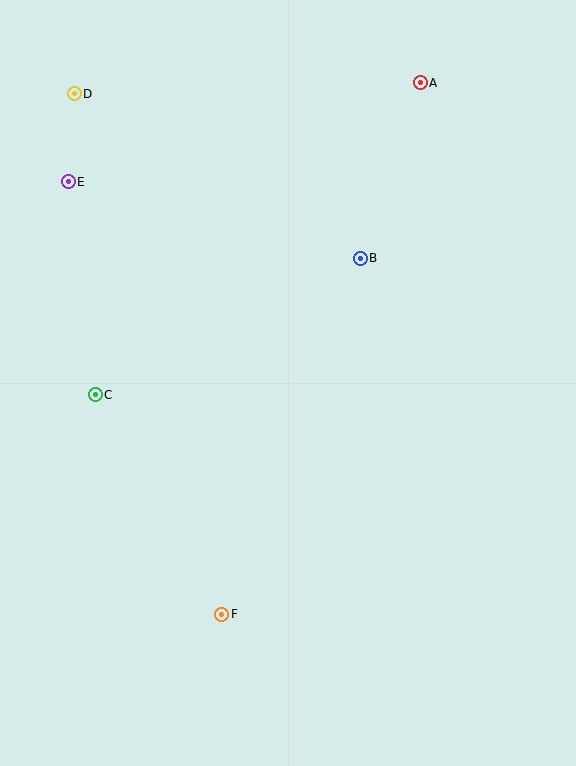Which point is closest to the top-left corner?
Point D is closest to the top-left corner.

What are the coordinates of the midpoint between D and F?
The midpoint between D and F is at (148, 354).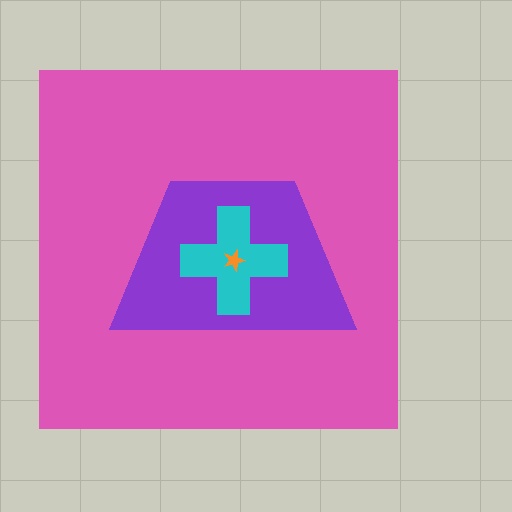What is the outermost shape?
The pink square.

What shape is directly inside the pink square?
The purple trapezoid.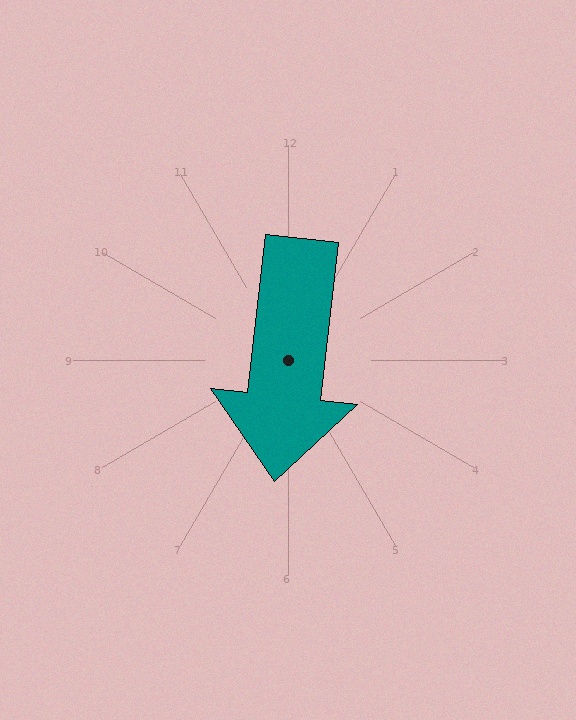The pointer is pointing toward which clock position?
Roughly 6 o'clock.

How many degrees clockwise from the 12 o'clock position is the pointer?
Approximately 186 degrees.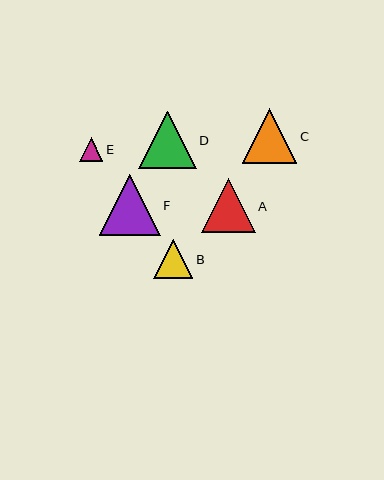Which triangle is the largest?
Triangle F is the largest with a size of approximately 61 pixels.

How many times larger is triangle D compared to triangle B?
Triangle D is approximately 1.5 times the size of triangle B.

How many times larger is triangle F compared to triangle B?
Triangle F is approximately 1.6 times the size of triangle B.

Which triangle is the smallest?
Triangle E is the smallest with a size of approximately 24 pixels.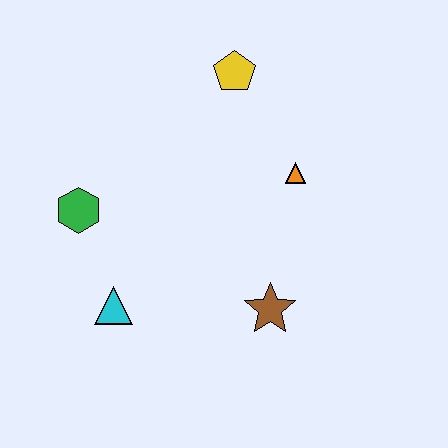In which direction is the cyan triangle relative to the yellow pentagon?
The cyan triangle is below the yellow pentagon.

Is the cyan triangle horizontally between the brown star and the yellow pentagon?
No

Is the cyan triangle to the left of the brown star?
Yes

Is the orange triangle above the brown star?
Yes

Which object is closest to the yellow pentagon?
The orange triangle is closest to the yellow pentagon.